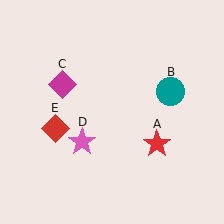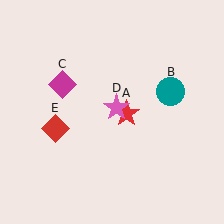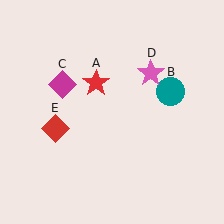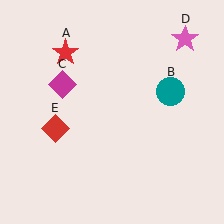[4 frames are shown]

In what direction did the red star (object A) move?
The red star (object A) moved up and to the left.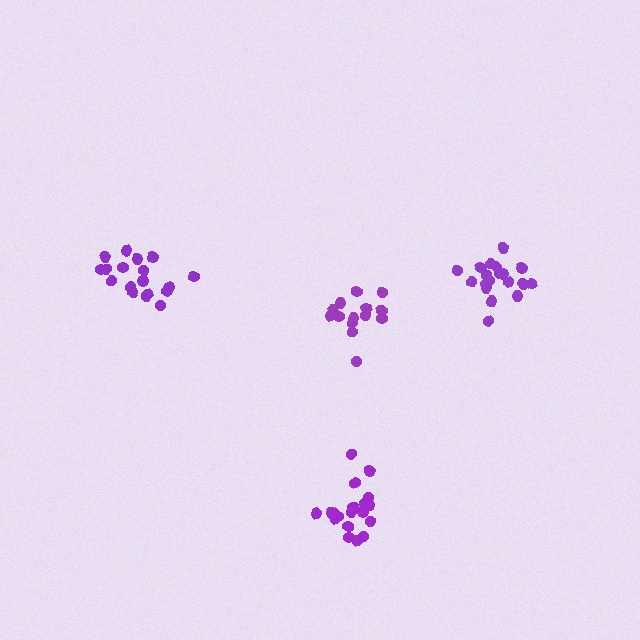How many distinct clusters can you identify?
There are 4 distinct clusters.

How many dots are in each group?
Group 1: 18 dots, Group 2: 15 dots, Group 3: 19 dots, Group 4: 19 dots (71 total).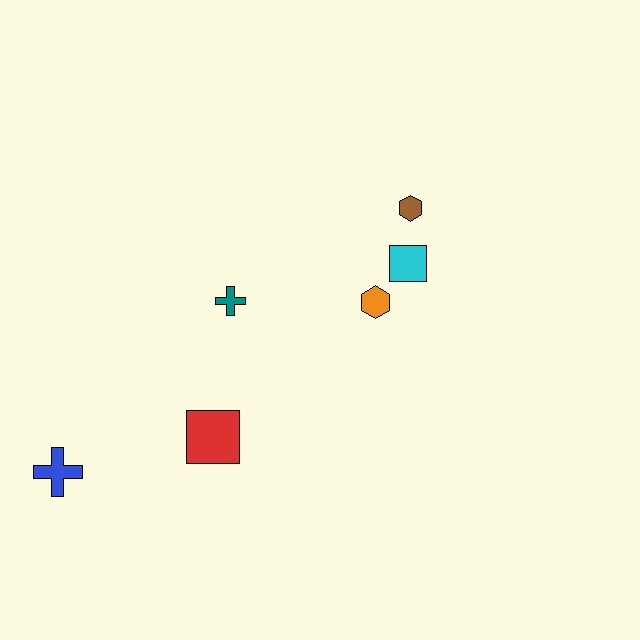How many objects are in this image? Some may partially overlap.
There are 6 objects.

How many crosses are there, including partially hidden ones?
There are 2 crosses.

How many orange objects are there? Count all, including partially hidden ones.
There is 1 orange object.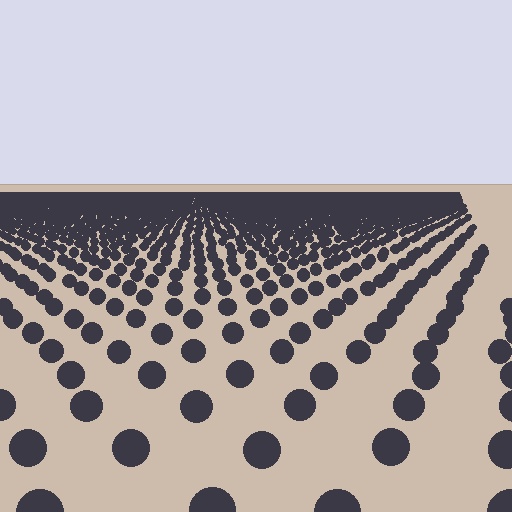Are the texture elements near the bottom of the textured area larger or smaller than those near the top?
Larger. Near the bottom, elements are closer to the viewer and appear at a bigger on-screen size.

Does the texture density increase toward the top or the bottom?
Density increases toward the top.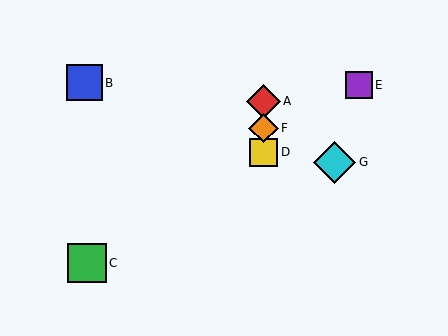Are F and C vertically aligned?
No, F is at x≈263 and C is at x≈87.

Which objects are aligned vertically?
Objects A, D, F are aligned vertically.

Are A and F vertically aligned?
Yes, both are at x≈263.